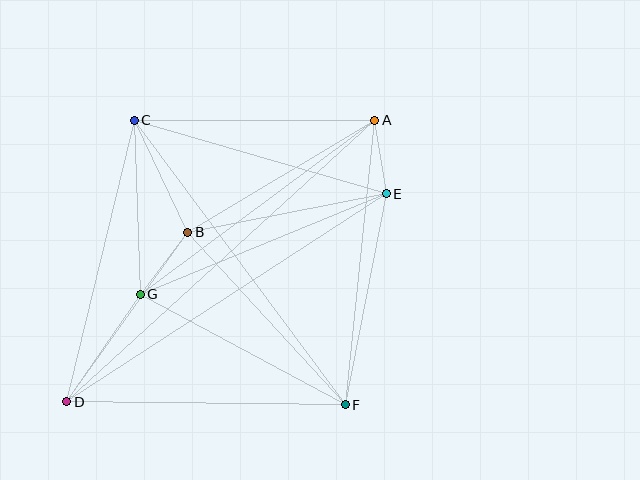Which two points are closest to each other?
Points A and E are closest to each other.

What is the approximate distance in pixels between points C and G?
The distance between C and G is approximately 174 pixels.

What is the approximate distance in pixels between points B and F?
The distance between B and F is approximately 234 pixels.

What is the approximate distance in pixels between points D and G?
The distance between D and G is approximately 131 pixels.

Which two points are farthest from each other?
Points A and D are farthest from each other.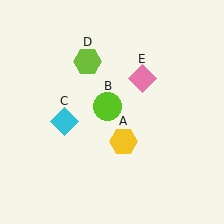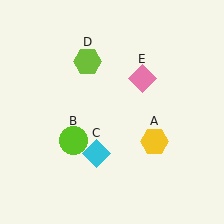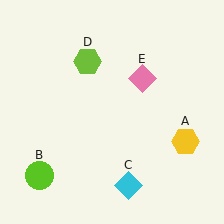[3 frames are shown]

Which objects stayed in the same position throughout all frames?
Lime hexagon (object D) and pink diamond (object E) remained stationary.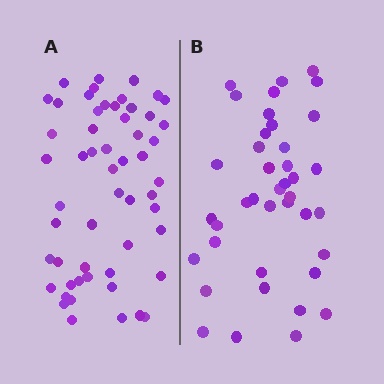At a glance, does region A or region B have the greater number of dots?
Region A (the left region) has more dots.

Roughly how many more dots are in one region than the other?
Region A has approximately 15 more dots than region B.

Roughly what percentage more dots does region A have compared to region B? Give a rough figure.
About 40% more.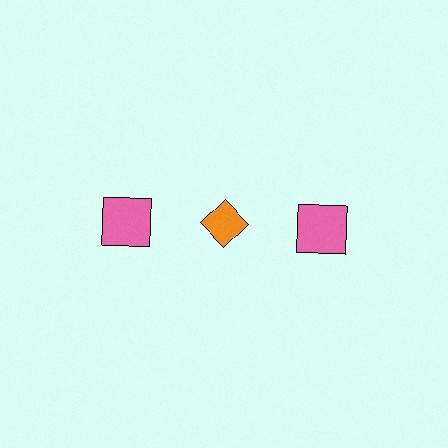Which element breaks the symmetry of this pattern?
The orange diamond in the top row, second from left column breaks the symmetry. All other shapes are pink squares.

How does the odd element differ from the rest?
It differs in both color (orange instead of pink) and shape (diamond instead of square).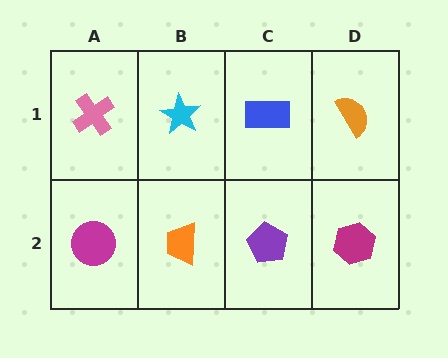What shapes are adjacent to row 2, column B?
A cyan star (row 1, column B), a magenta circle (row 2, column A), a purple pentagon (row 2, column C).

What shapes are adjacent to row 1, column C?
A purple pentagon (row 2, column C), a cyan star (row 1, column B), an orange semicircle (row 1, column D).